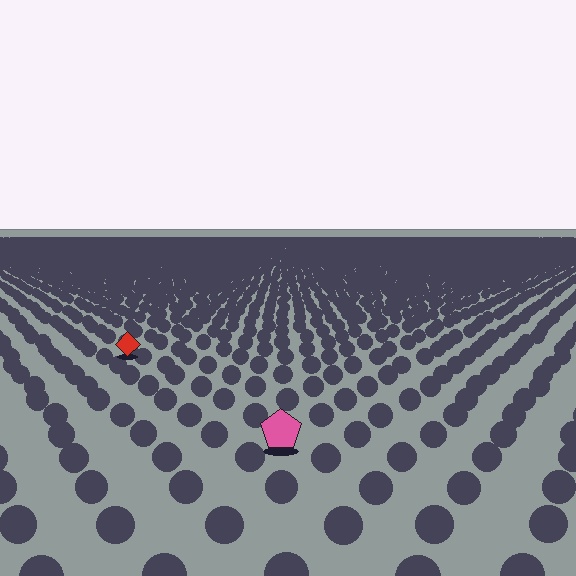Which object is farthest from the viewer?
The red diamond is farthest from the viewer. It appears smaller and the ground texture around it is denser.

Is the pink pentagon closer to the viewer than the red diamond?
Yes. The pink pentagon is closer — you can tell from the texture gradient: the ground texture is coarser near it.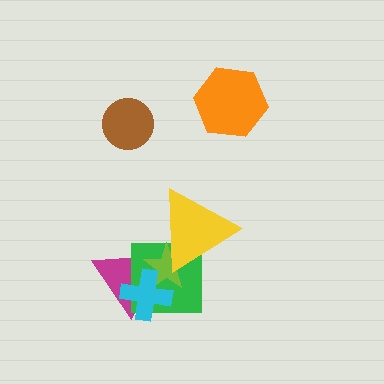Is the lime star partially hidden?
Yes, it is partially covered by another shape.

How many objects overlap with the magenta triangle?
3 objects overlap with the magenta triangle.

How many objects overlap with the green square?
4 objects overlap with the green square.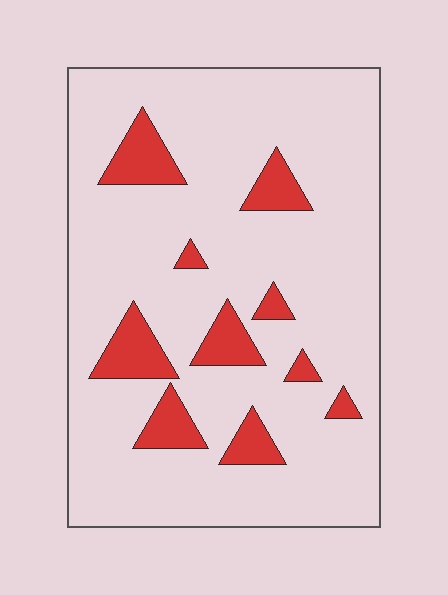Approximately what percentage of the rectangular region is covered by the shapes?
Approximately 15%.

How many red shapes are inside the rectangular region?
10.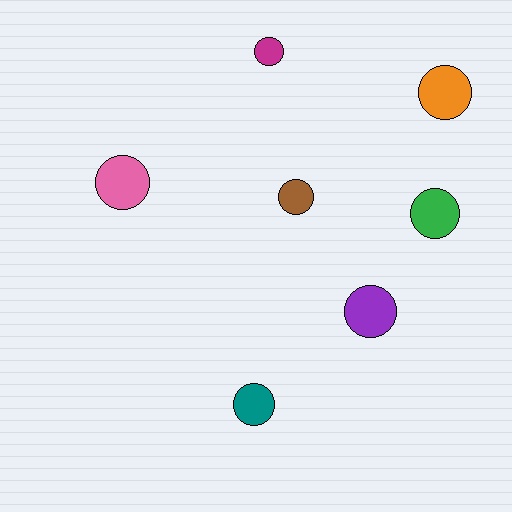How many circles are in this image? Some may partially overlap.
There are 7 circles.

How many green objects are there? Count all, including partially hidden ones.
There is 1 green object.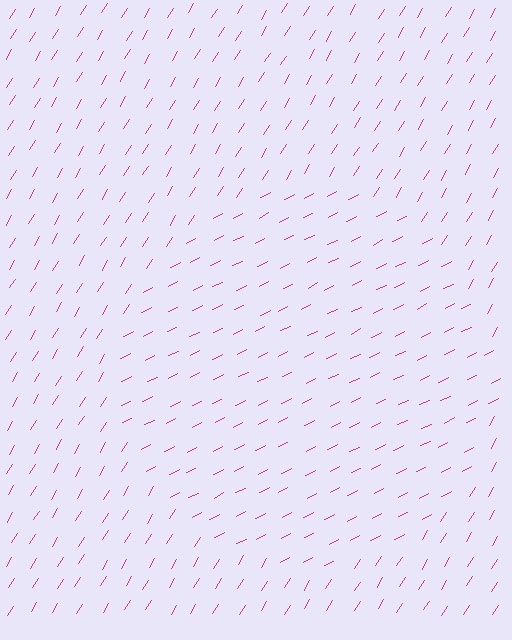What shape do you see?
I see a circle.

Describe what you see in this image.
The image is filled with small magenta line segments. A circle region in the image has lines oriented differently from the surrounding lines, creating a visible texture boundary.